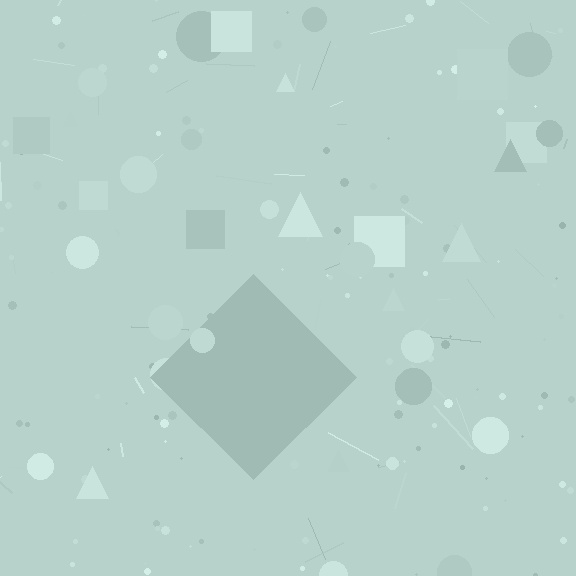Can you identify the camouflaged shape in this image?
The camouflaged shape is a diamond.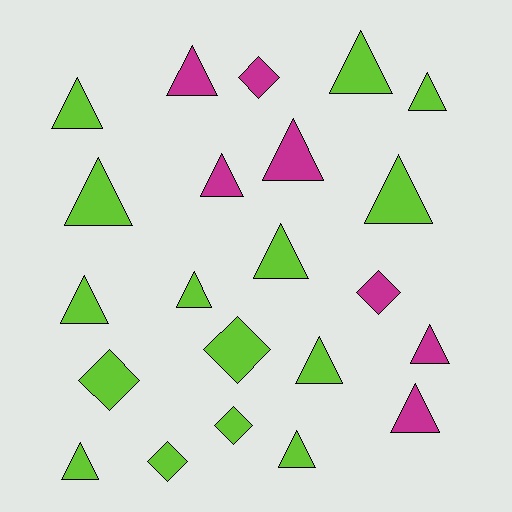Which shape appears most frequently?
Triangle, with 16 objects.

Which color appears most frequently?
Lime, with 15 objects.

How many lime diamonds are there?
There are 4 lime diamonds.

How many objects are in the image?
There are 22 objects.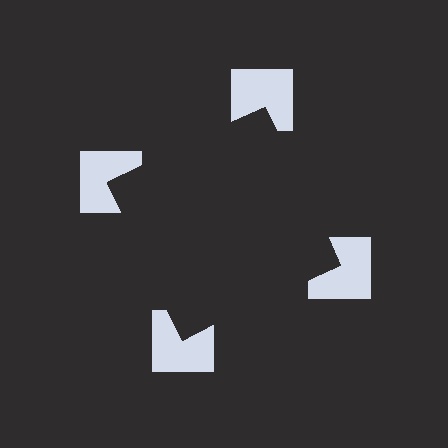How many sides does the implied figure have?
4 sides.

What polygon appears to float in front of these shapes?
An illusory square — its edges are inferred from the aligned wedge cuts in the notched squares, not physically drawn.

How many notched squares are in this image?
There are 4 — one at each vertex of the illusory square.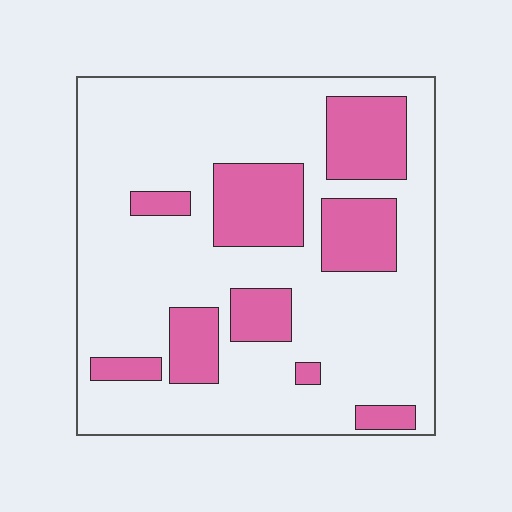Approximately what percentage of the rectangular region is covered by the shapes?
Approximately 25%.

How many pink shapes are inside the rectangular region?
9.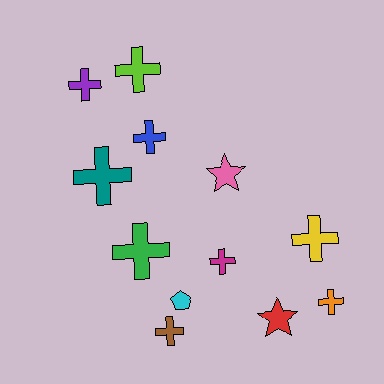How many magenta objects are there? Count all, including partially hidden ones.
There is 1 magenta object.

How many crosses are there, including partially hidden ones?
There are 9 crosses.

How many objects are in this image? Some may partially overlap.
There are 12 objects.